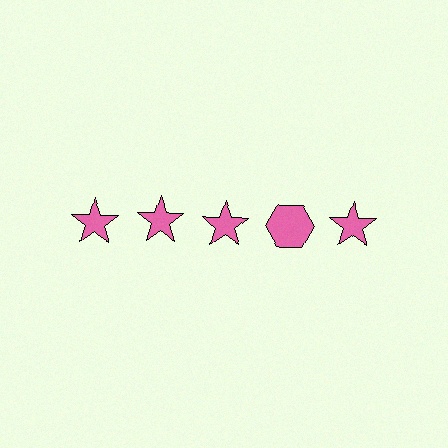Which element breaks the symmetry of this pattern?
The pink hexagon in the top row, second from right column breaks the symmetry. All other shapes are pink stars.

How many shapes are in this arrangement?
There are 5 shapes arranged in a grid pattern.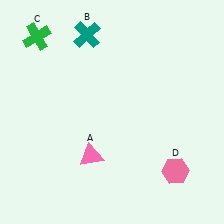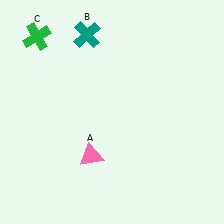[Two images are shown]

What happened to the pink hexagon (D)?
The pink hexagon (D) was removed in Image 2. It was in the bottom-right area of Image 1.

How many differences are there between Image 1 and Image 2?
There is 1 difference between the two images.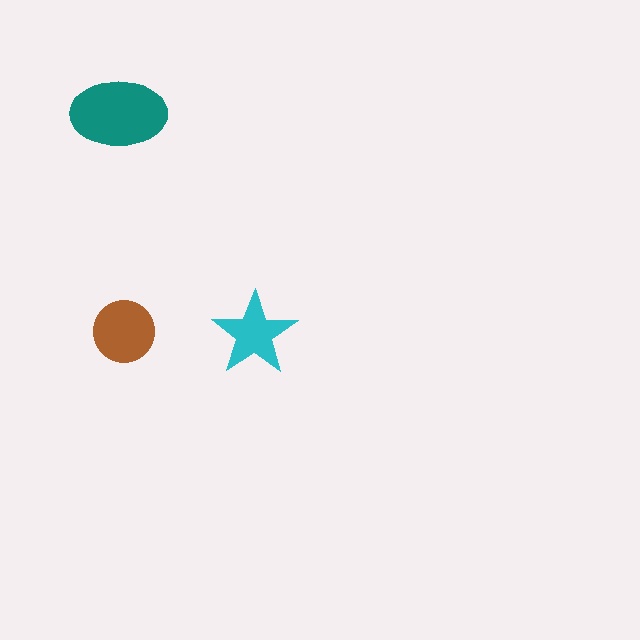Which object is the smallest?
The cyan star.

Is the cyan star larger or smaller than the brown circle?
Smaller.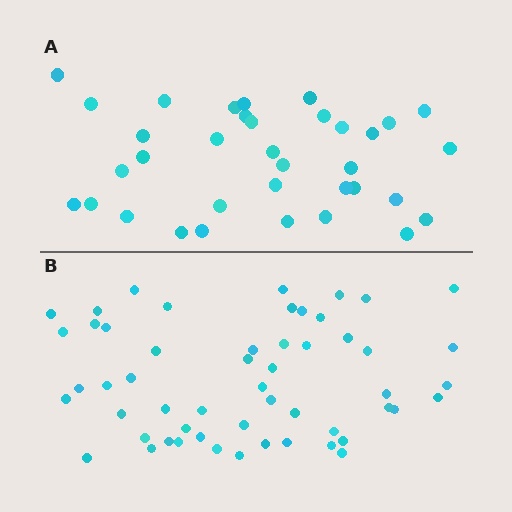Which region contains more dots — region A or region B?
Region B (the bottom region) has more dots.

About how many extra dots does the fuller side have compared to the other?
Region B has approximately 20 more dots than region A.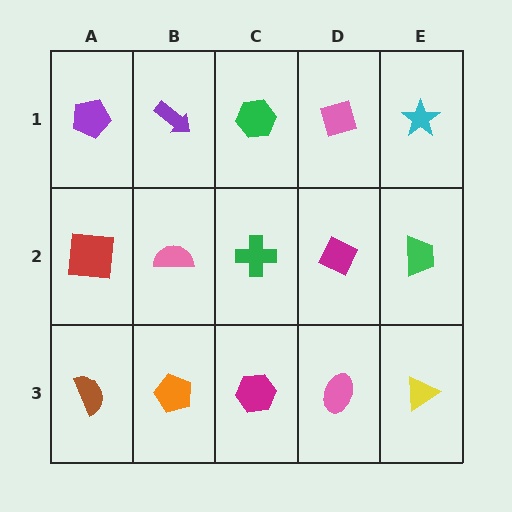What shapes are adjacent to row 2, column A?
A purple pentagon (row 1, column A), a brown semicircle (row 3, column A), a pink semicircle (row 2, column B).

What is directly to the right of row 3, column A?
An orange pentagon.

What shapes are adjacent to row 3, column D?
A magenta diamond (row 2, column D), a magenta hexagon (row 3, column C), a yellow triangle (row 3, column E).